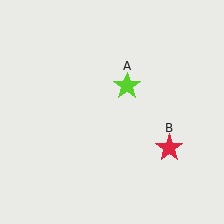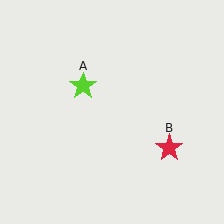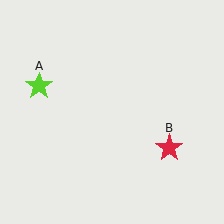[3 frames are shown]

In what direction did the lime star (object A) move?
The lime star (object A) moved left.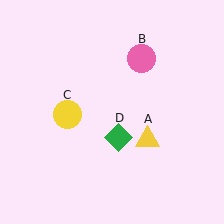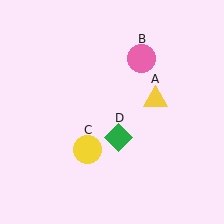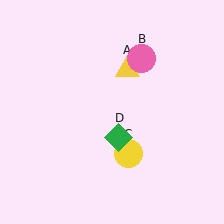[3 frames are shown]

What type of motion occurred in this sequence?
The yellow triangle (object A), yellow circle (object C) rotated counterclockwise around the center of the scene.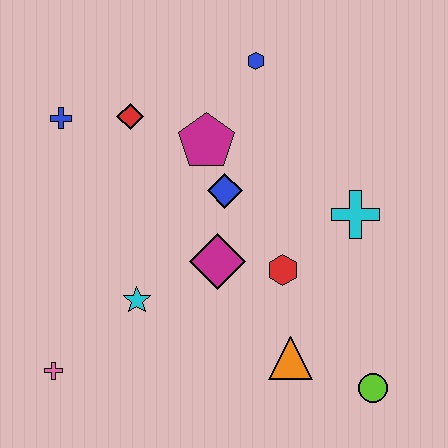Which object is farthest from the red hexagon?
The blue cross is farthest from the red hexagon.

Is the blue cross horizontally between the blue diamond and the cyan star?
No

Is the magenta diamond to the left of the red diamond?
No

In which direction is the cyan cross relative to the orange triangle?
The cyan cross is above the orange triangle.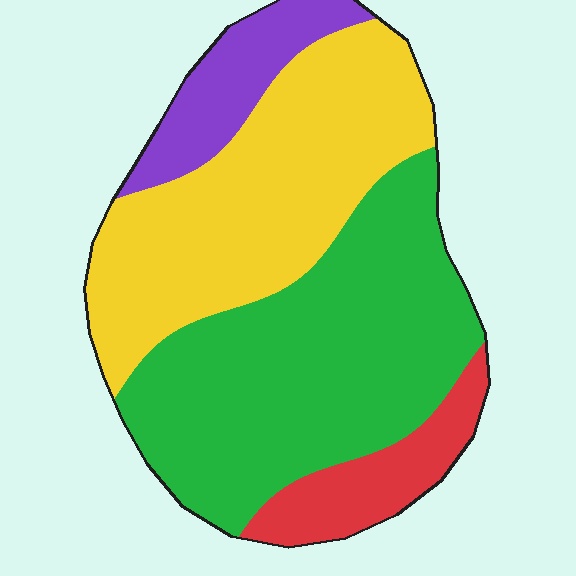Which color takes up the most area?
Green, at roughly 45%.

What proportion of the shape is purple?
Purple covers 10% of the shape.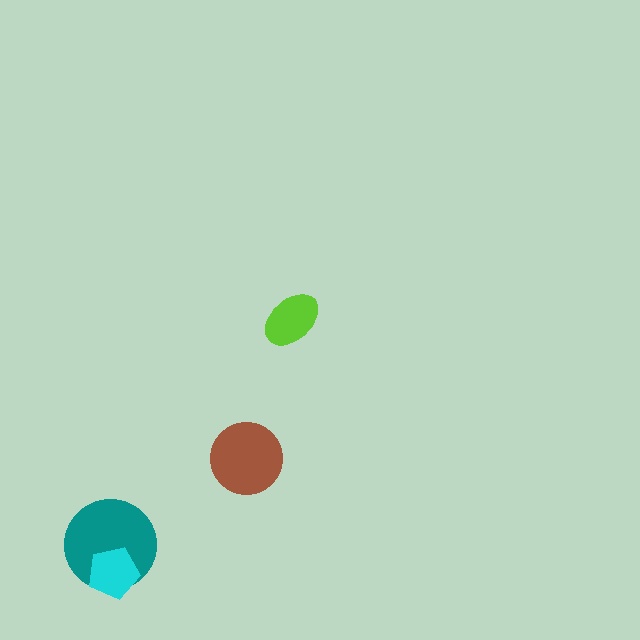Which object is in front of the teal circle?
The cyan pentagon is in front of the teal circle.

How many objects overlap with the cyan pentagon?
1 object overlaps with the cyan pentagon.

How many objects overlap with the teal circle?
1 object overlaps with the teal circle.